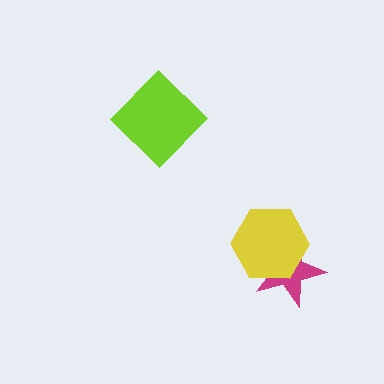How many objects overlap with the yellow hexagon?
1 object overlaps with the yellow hexagon.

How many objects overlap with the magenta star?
1 object overlaps with the magenta star.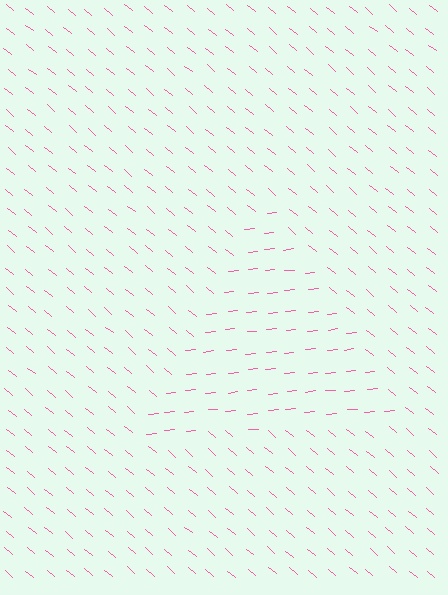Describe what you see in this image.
The image is filled with small pink line segments. A triangle region in the image has lines oriented differently from the surrounding lines, creating a visible texture boundary.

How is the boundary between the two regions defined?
The boundary is defined purely by a change in line orientation (approximately 45 degrees difference). All lines are the same color and thickness.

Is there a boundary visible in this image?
Yes, there is a texture boundary formed by a change in line orientation.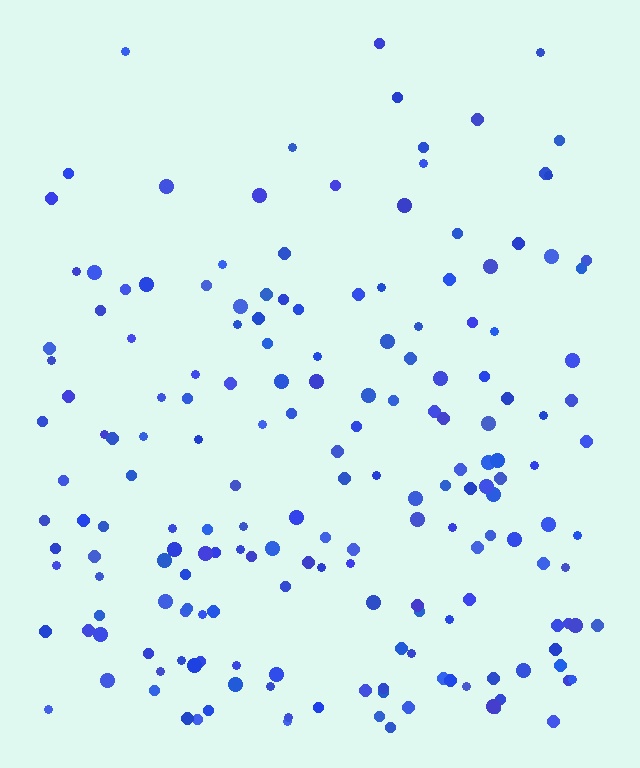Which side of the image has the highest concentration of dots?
The bottom.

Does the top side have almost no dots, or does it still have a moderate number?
Still a moderate number, just noticeably fewer than the bottom.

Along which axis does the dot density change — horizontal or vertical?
Vertical.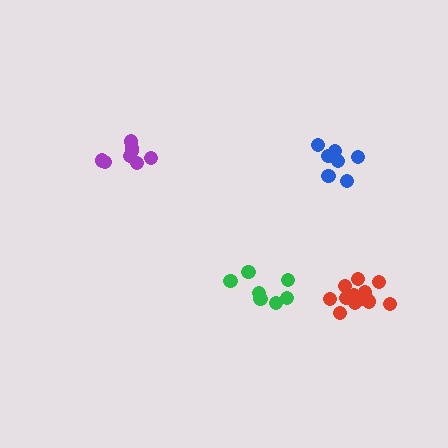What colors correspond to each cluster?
The clusters are colored: blue, purple, red, green.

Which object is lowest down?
The red cluster is bottommost.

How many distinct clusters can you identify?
There are 4 distinct clusters.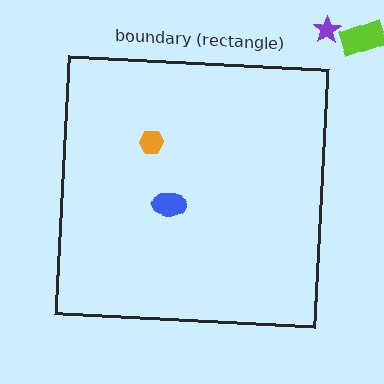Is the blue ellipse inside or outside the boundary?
Inside.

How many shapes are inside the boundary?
2 inside, 2 outside.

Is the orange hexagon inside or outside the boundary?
Inside.